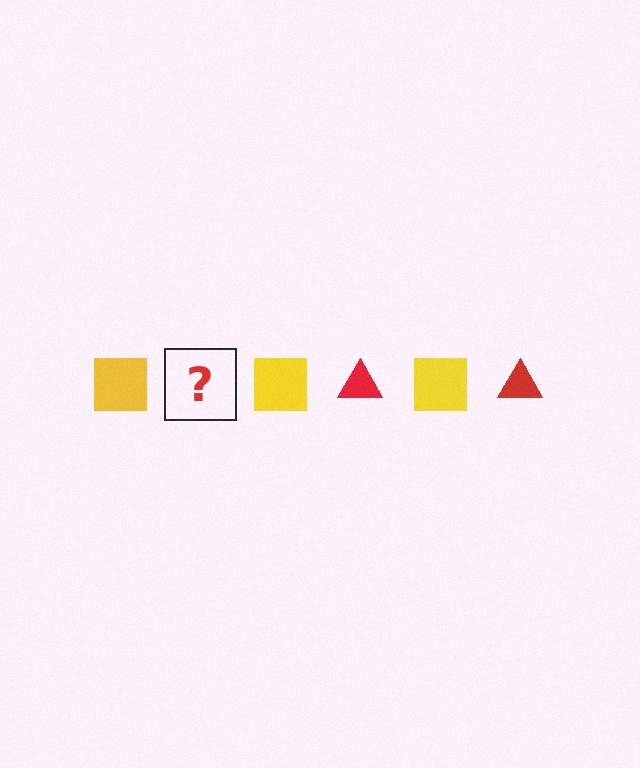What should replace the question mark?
The question mark should be replaced with a red triangle.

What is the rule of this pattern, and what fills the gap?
The rule is that the pattern alternates between yellow square and red triangle. The gap should be filled with a red triangle.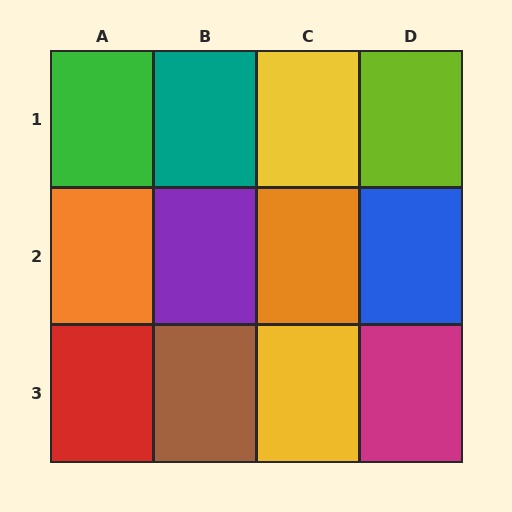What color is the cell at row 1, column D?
Lime.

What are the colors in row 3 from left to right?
Red, brown, yellow, magenta.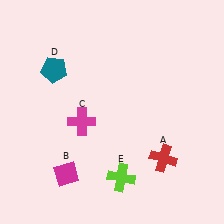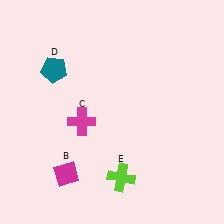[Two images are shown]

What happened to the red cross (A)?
The red cross (A) was removed in Image 2. It was in the bottom-right area of Image 1.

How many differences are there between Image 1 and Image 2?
There is 1 difference between the two images.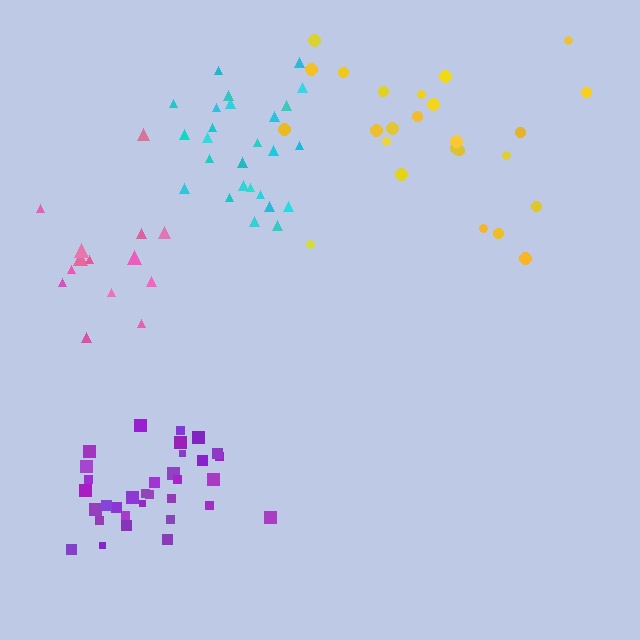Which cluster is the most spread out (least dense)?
Yellow.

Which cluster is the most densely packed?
Purple.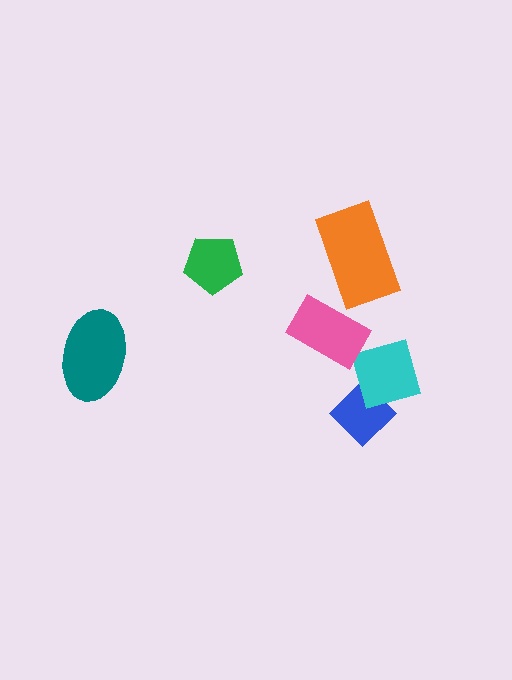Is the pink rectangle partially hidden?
No, no other shape covers it.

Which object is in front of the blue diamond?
The cyan diamond is in front of the blue diamond.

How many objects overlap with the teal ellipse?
0 objects overlap with the teal ellipse.